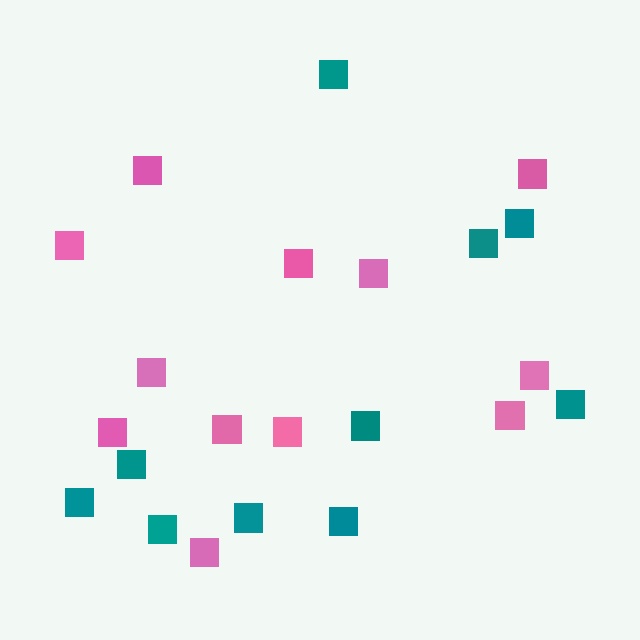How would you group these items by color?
There are 2 groups: one group of teal squares (10) and one group of pink squares (12).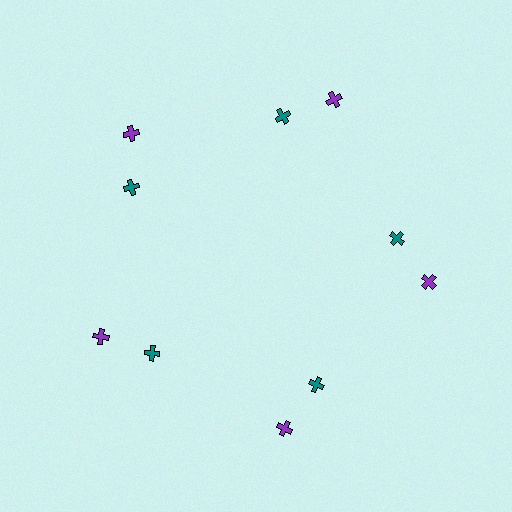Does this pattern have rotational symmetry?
Yes, this pattern has 5-fold rotational symmetry. It looks the same after rotating 72 degrees around the center.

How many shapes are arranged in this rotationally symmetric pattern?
There are 10 shapes, arranged in 5 groups of 2.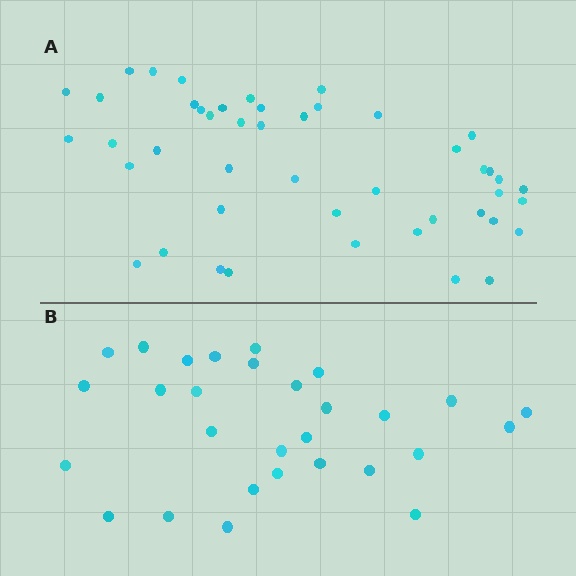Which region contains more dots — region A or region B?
Region A (the top region) has more dots.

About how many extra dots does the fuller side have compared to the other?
Region A has approximately 15 more dots than region B.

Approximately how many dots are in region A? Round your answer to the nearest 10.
About 50 dots. (The exact count is 46, which rounds to 50.)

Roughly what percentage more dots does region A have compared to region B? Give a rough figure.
About 60% more.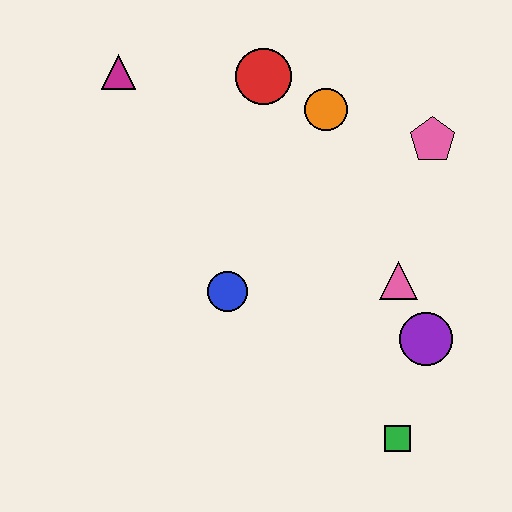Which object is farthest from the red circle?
The green square is farthest from the red circle.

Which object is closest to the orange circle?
The red circle is closest to the orange circle.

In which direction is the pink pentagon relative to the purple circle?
The pink pentagon is above the purple circle.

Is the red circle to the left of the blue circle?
No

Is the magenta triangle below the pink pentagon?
No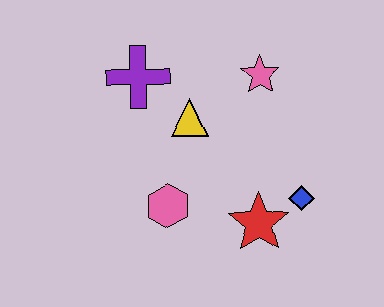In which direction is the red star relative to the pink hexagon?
The red star is to the right of the pink hexagon.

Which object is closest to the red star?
The blue diamond is closest to the red star.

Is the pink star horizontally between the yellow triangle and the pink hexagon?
No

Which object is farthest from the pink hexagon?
The pink star is farthest from the pink hexagon.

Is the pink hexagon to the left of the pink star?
Yes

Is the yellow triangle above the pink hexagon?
Yes